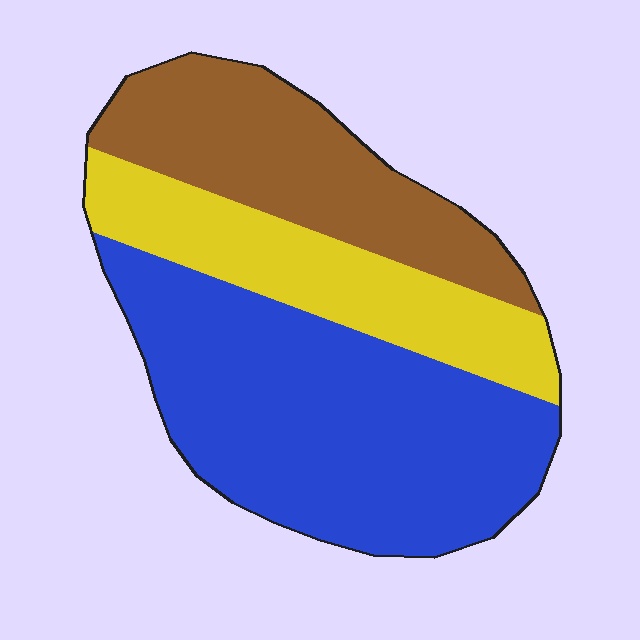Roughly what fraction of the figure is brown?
Brown takes up about one quarter (1/4) of the figure.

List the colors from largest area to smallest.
From largest to smallest: blue, brown, yellow.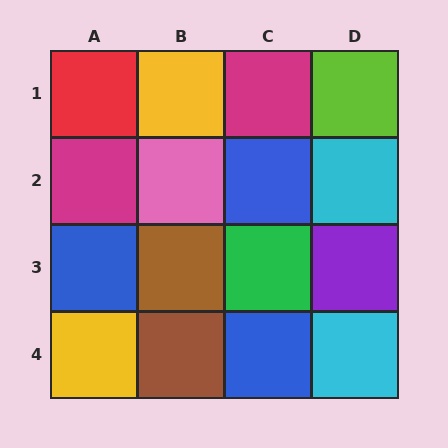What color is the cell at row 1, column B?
Yellow.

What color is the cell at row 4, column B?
Brown.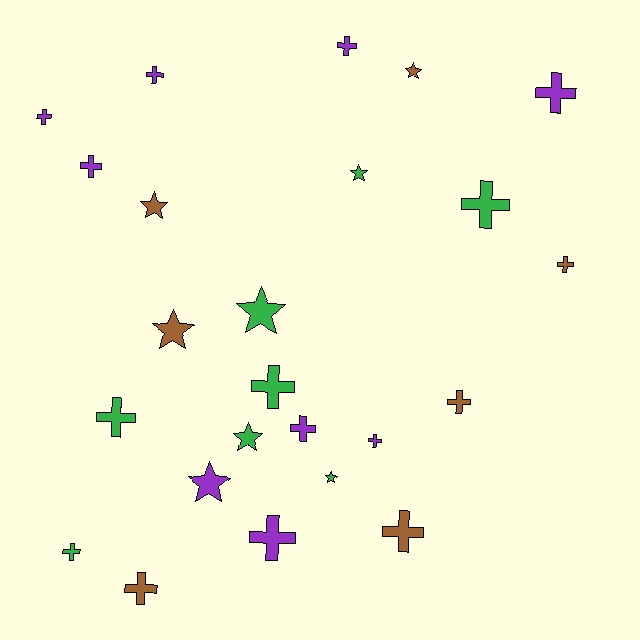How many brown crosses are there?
There are 4 brown crosses.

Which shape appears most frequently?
Cross, with 16 objects.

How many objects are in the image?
There are 24 objects.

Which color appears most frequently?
Purple, with 9 objects.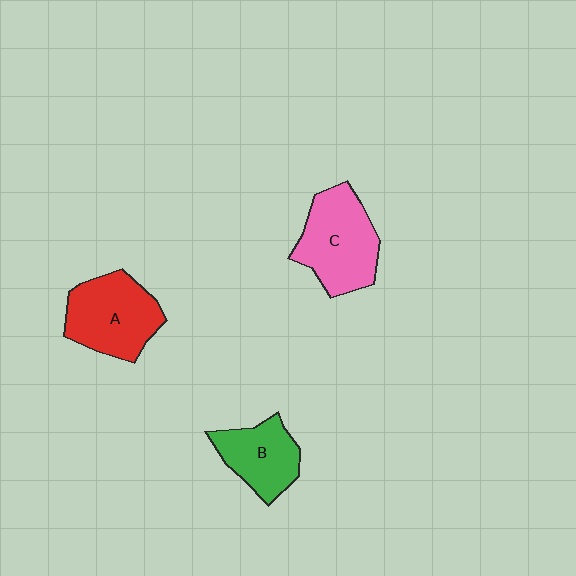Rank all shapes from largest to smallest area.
From largest to smallest: C (pink), A (red), B (green).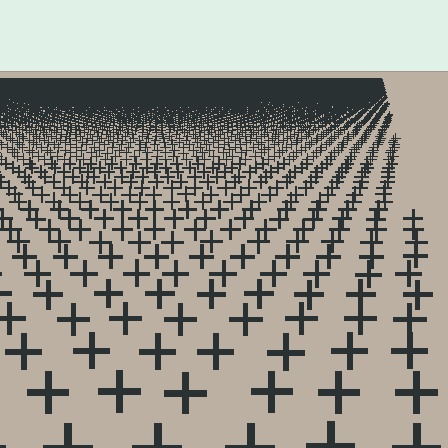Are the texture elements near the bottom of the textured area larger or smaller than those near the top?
Larger. Near the bottom, elements are closer to the viewer and appear at a bigger on-screen size.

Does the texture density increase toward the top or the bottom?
Density increases toward the top.